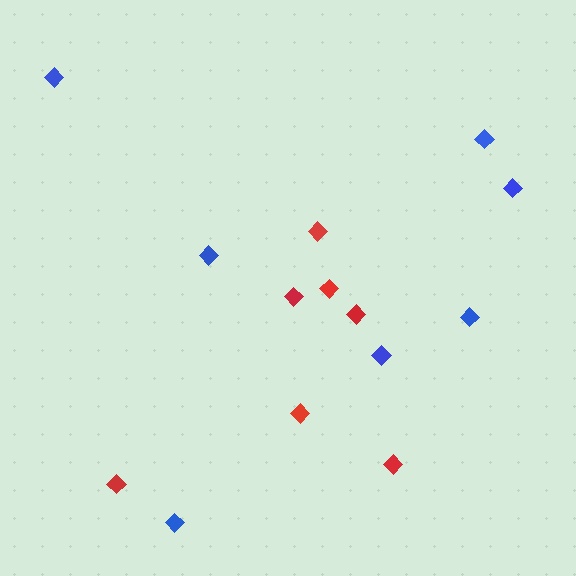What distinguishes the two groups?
There are 2 groups: one group of blue diamonds (7) and one group of red diamonds (7).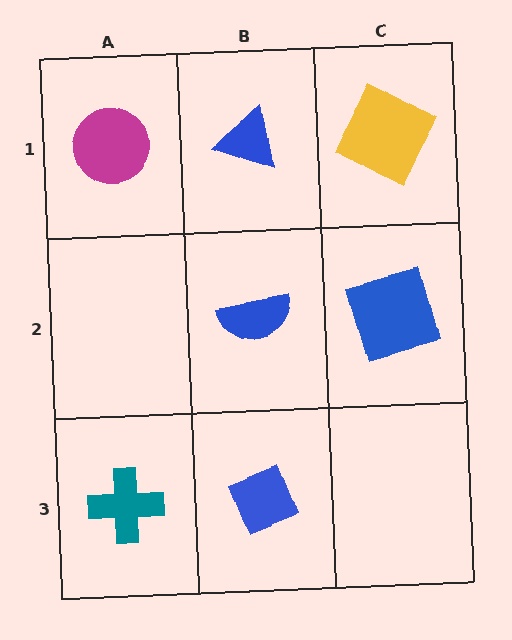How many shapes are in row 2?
2 shapes.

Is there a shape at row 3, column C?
No, that cell is empty.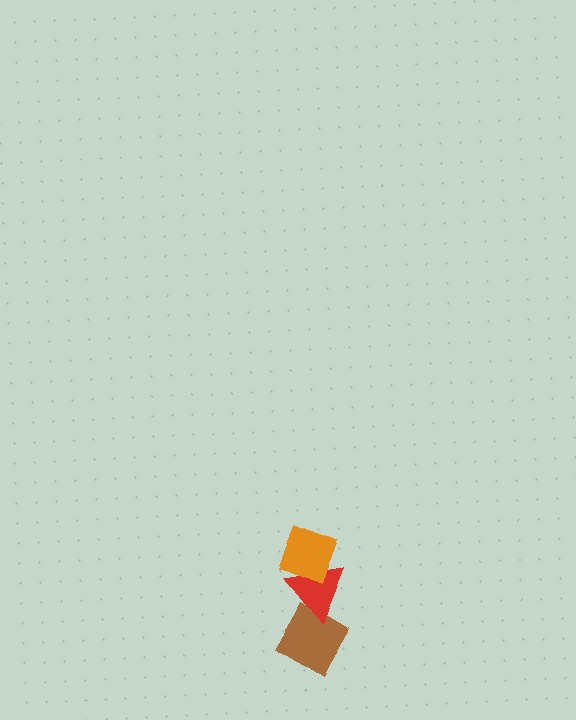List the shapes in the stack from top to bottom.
From top to bottom: the orange diamond, the red triangle, the brown diamond.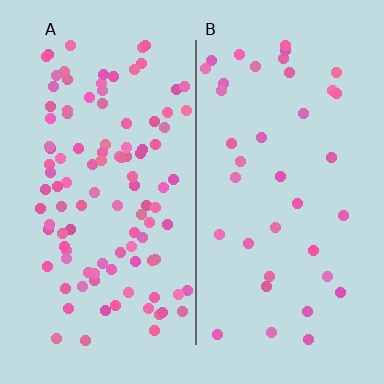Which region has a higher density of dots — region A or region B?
A (the left).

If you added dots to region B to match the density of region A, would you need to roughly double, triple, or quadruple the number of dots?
Approximately triple.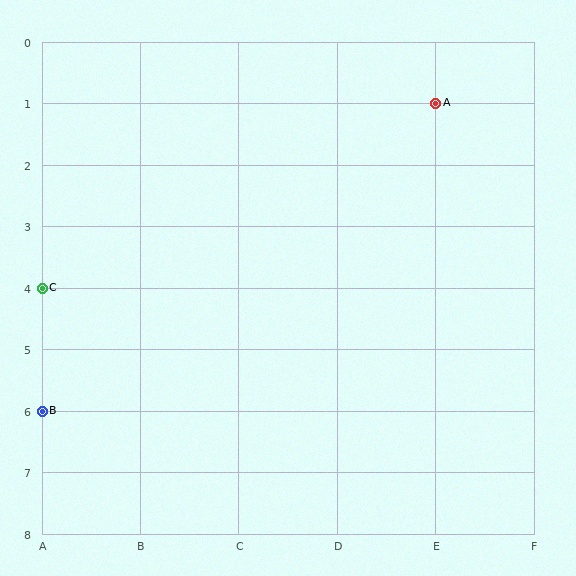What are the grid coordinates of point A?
Point A is at grid coordinates (E, 1).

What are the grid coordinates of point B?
Point B is at grid coordinates (A, 6).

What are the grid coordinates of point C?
Point C is at grid coordinates (A, 4).